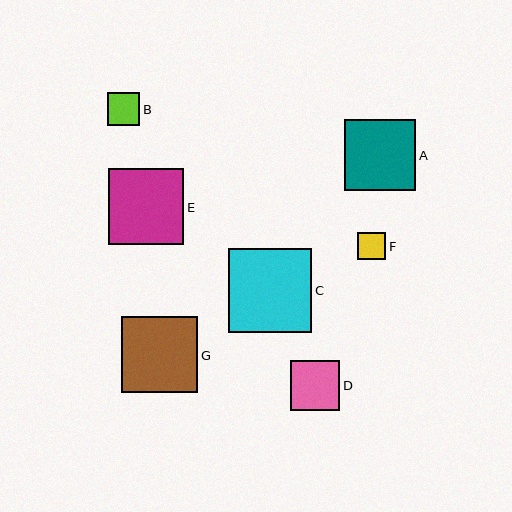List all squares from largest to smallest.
From largest to smallest: C, G, E, A, D, B, F.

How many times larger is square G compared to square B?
Square G is approximately 2.3 times the size of square B.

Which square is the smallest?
Square F is the smallest with a size of approximately 28 pixels.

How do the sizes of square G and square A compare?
Square G and square A are approximately the same size.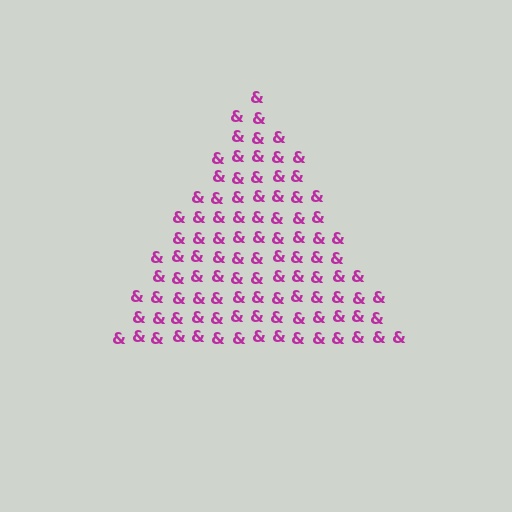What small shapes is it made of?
It is made of small ampersands.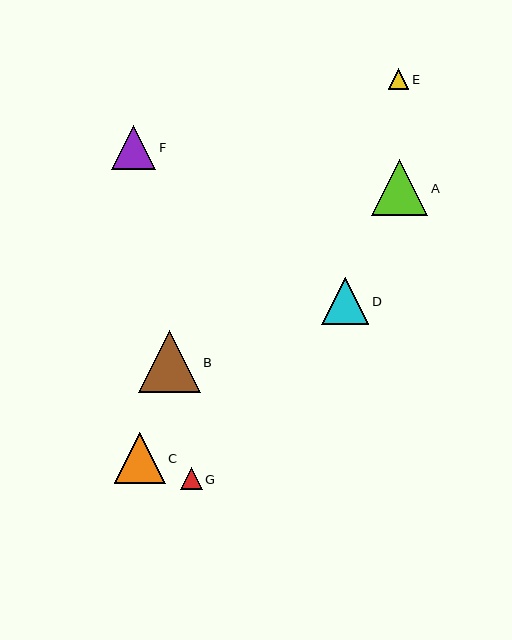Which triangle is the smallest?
Triangle E is the smallest with a size of approximately 20 pixels.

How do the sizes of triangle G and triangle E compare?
Triangle G and triangle E are approximately the same size.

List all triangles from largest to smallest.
From largest to smallest: B, A, C, D, F, G, E.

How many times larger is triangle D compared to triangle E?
Triangle D is approximately 2.3 times the size of triangle E.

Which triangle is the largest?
Triangle B is the largest with a size of approximately 62 pixels.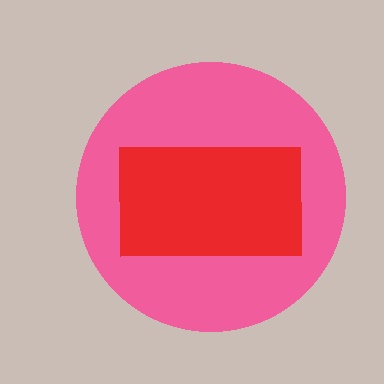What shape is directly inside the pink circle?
The red rectangle.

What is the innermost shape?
The red rectangle.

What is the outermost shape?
The pink circle.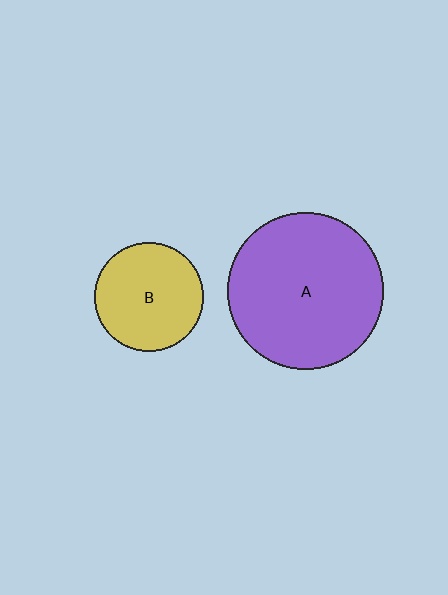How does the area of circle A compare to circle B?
Approximately 2.1 times.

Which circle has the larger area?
Circle A (purple).